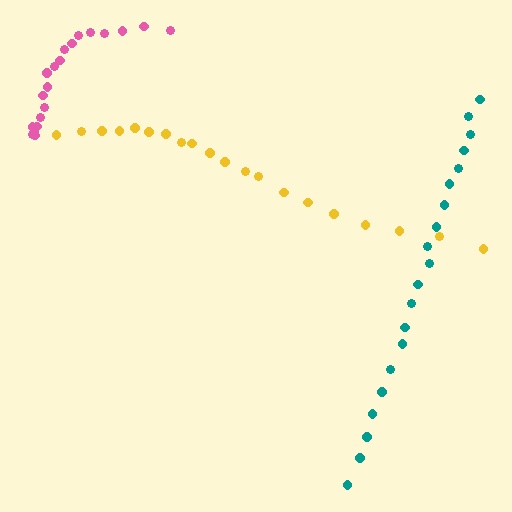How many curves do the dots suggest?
There are 3 distinct paths.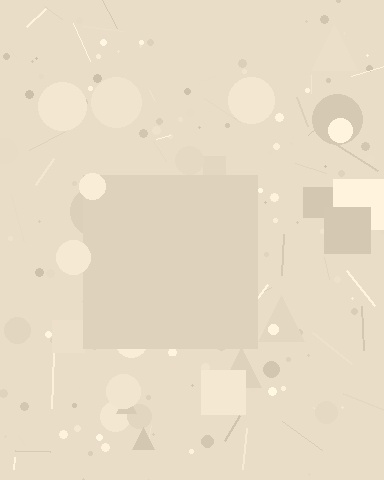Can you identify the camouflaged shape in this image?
The camouflaged shape is a square.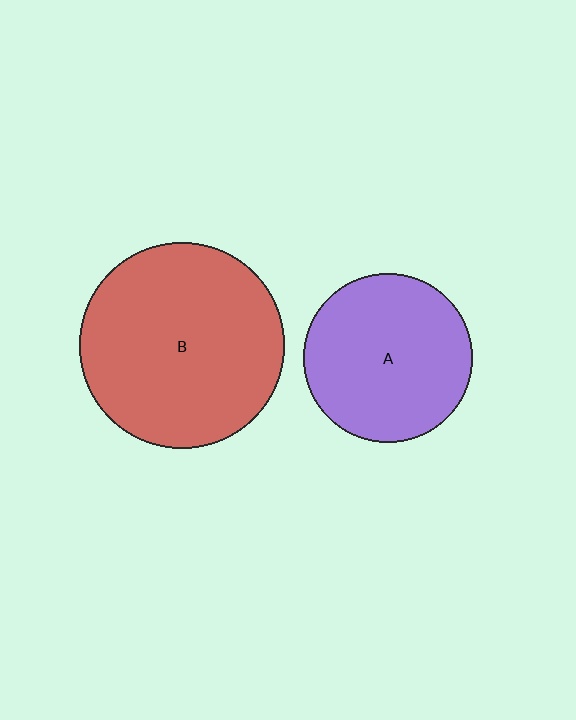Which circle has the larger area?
Circle B (red).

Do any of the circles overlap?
No, none of the circles overlap.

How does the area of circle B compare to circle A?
Approximately 1.5 times.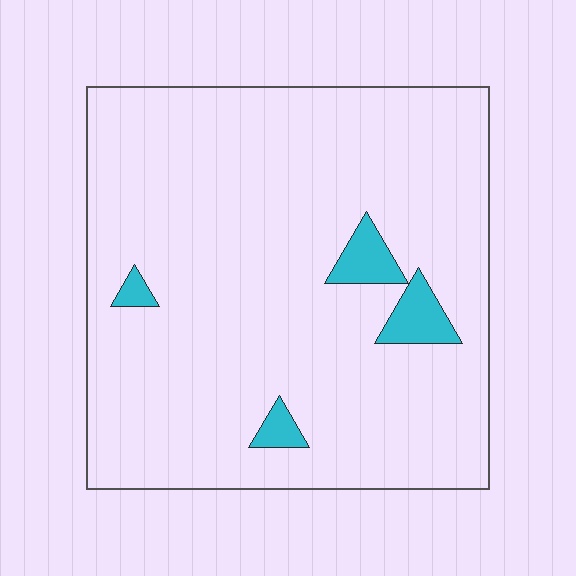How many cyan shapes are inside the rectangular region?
4.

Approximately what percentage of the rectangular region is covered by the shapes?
Approximately 5%.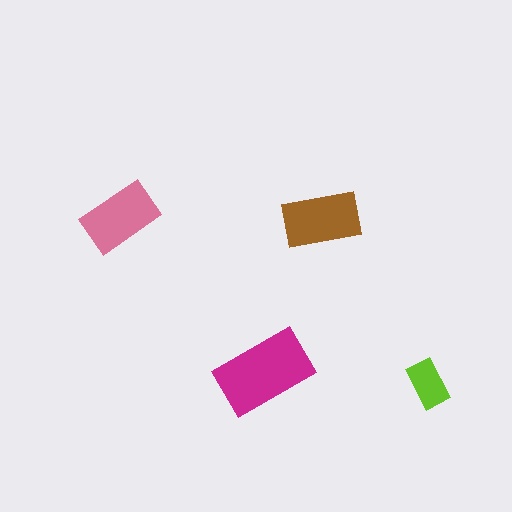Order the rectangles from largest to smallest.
the magenta one, the brown one, the pink one, the lime one.